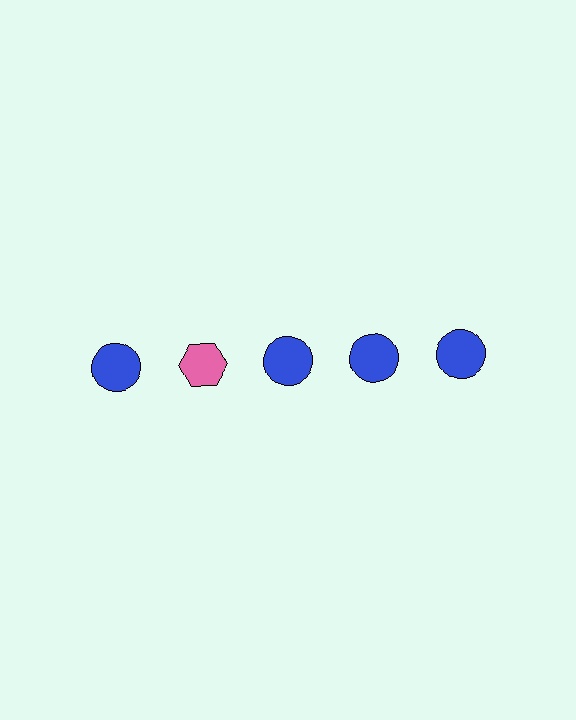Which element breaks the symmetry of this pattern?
The pink hexagon in the top row, second from left column breaks the symmetry. All other shapes are blue circles.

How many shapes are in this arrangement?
There are 5 shapes arranged in a grid pattern.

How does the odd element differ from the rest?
It differs in both color (pink instead of blue) and shape (hexagon instead of circle).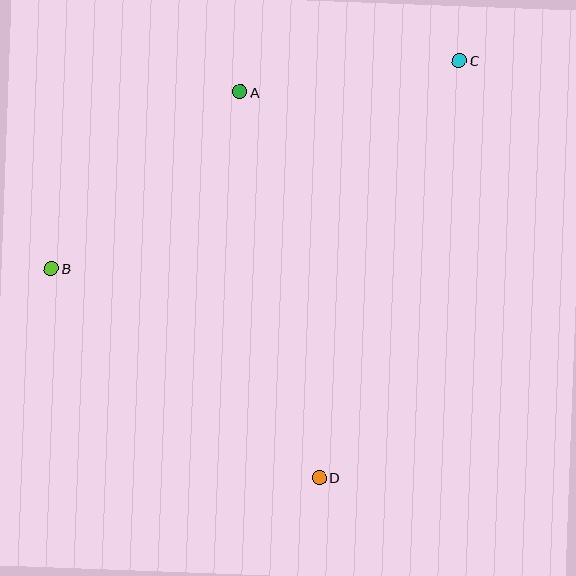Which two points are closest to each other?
Points A and C are closest to each other.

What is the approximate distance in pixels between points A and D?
The distance between A and D is approximately 394 pixels.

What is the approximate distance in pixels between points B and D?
The distance between B and D is approximately 340 pixels.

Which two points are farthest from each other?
Points B and C are farthest from each other.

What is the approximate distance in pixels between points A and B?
The distance between A and B is approximately 258 pixels.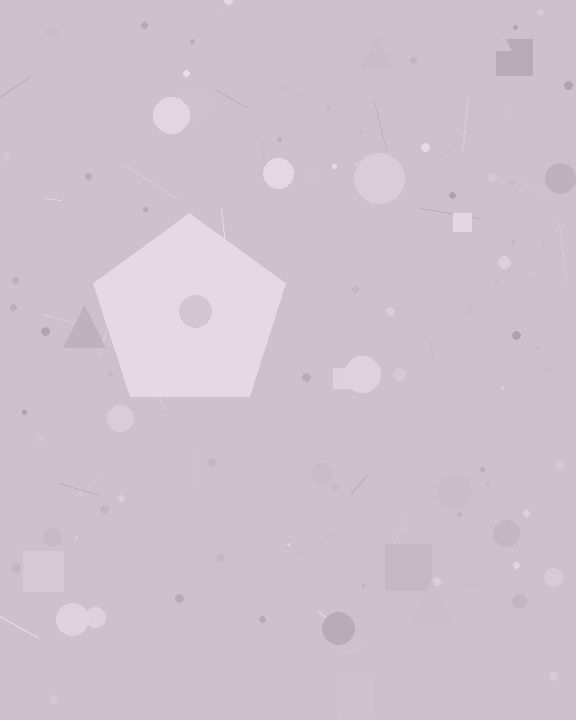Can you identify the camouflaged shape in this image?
The camouflaged shape is a pentagon.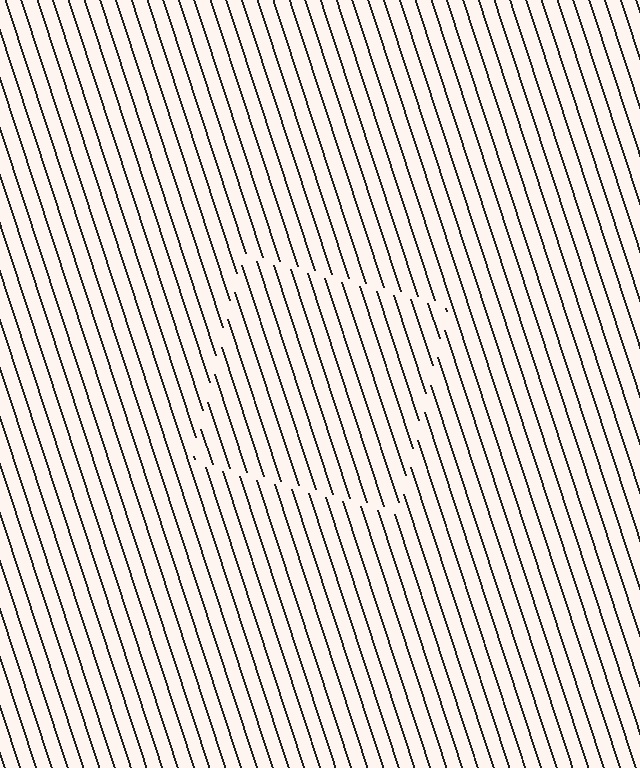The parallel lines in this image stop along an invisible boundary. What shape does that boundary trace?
An illusory square. The interior of the shape contains the same grating, shifted by half a period — the contour is defined by the phase discontinuity where line-ends from the inner and outer gratings abut.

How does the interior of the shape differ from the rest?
The interior of the shape contains the same grating, shifted by half a period — the contour is defined by the phase discontinuity where line-ends from the inner and outer gratings abut.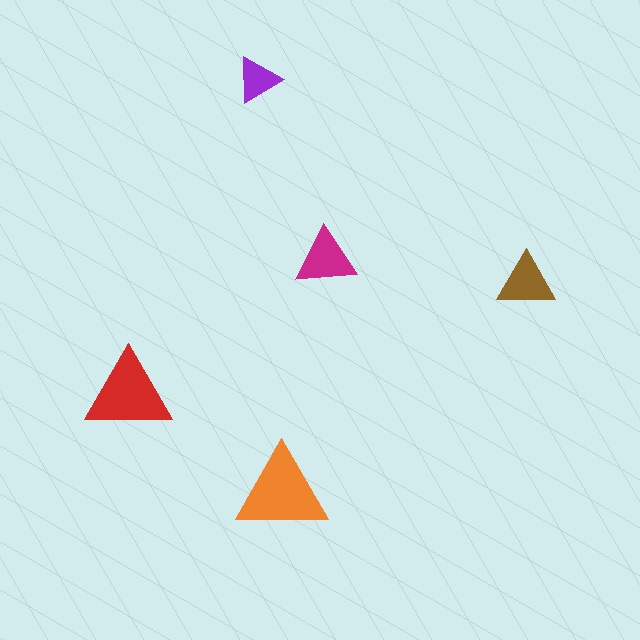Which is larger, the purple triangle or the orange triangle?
The orange one.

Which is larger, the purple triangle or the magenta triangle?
The magenta one.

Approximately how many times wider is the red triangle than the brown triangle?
About 1.5 times wider.